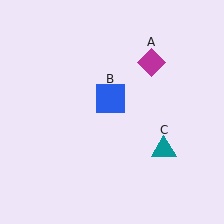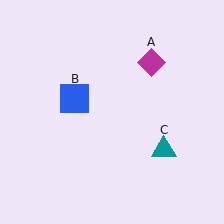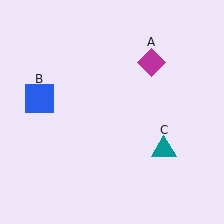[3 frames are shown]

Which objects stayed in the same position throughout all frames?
Magenta diamond (object A) and teal triangle (object C) remained stationary.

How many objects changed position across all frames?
1 object changed position: blue square (object B).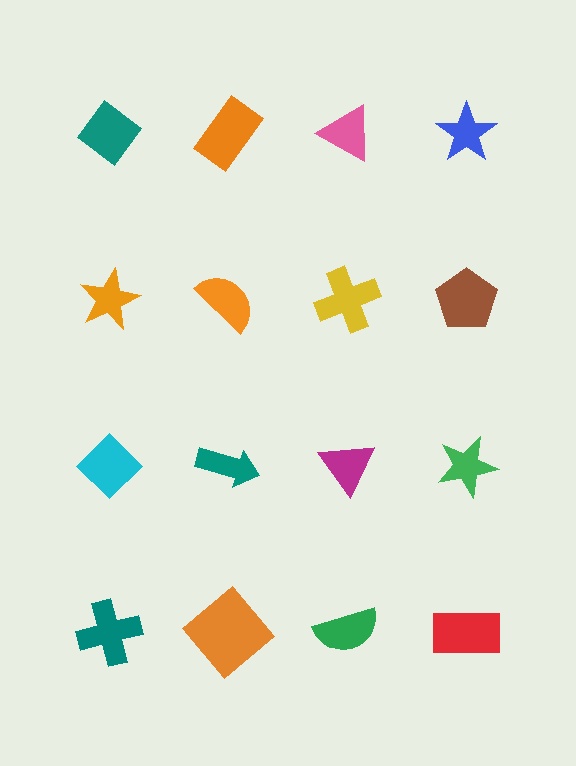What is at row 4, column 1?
A teal cross.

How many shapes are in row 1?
4 shapes.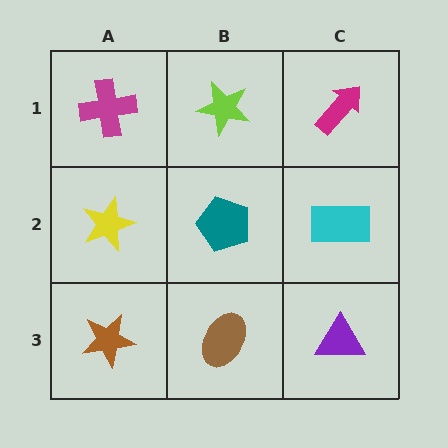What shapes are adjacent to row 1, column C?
A cyan rectangle (row 2, column C), a lime star (row 1, column B).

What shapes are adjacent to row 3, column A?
A yellow star (row 2, column A), a brown ellipse (row 3, column B).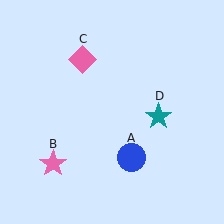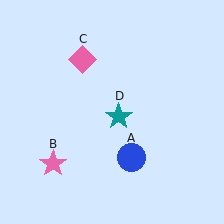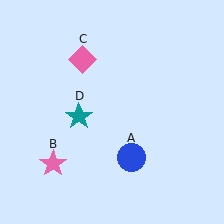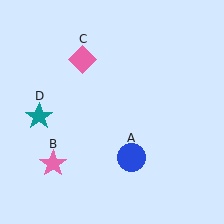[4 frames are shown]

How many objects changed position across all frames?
1 object changed position: teal star (object D).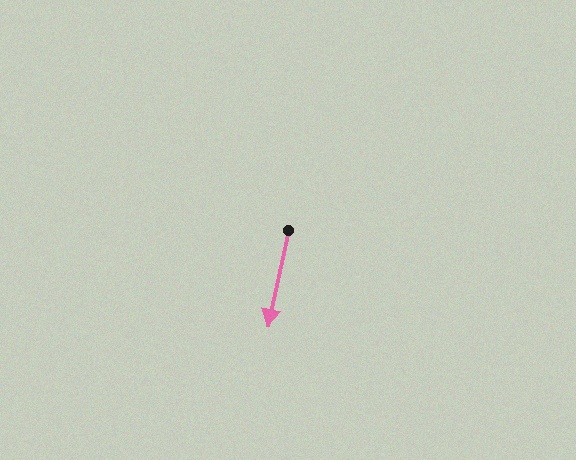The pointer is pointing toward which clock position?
Roughly 6 o'clock.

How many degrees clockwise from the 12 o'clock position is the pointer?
Approximately 192 degrees.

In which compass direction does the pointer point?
South.